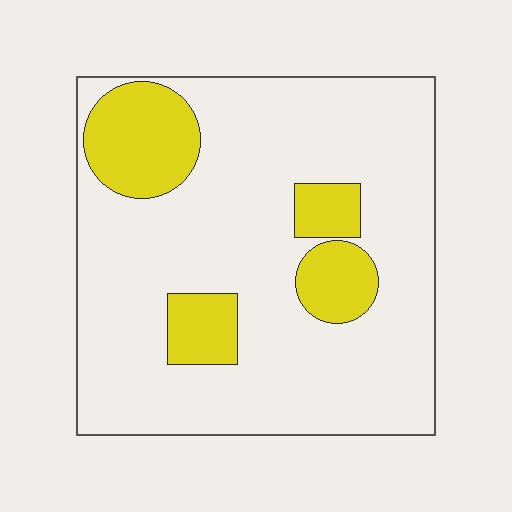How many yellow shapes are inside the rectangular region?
4.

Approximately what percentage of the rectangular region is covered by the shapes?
Approximately 20%.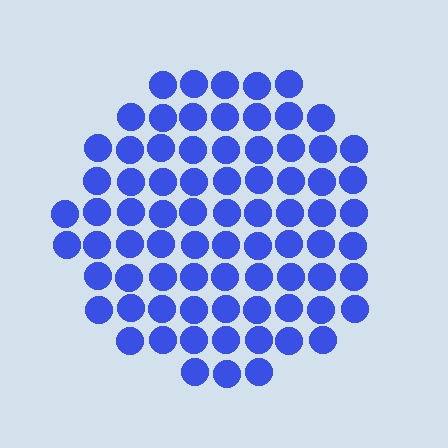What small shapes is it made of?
It is made of small circles.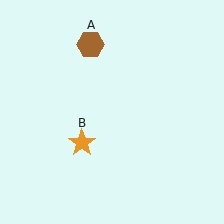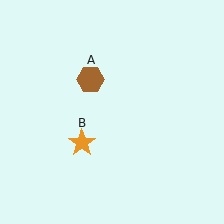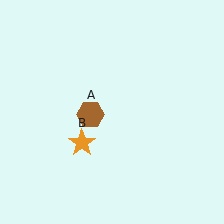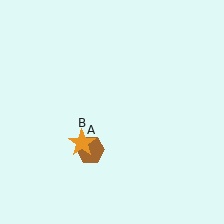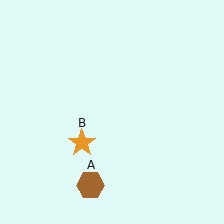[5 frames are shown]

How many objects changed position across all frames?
1 object changed position: brown hexagon (object A).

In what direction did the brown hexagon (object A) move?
The brown hexagon (object A) moved down.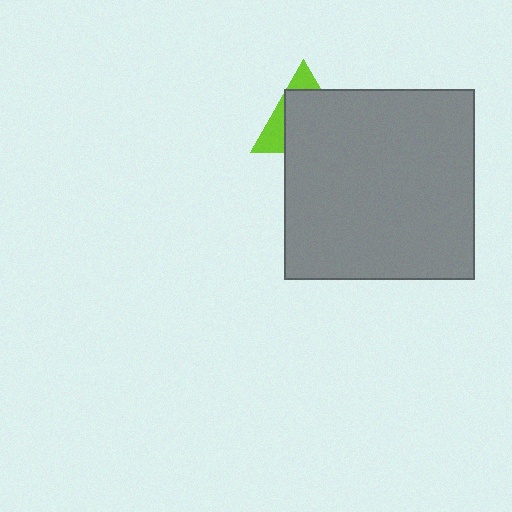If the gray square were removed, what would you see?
You would see the complete lime triangle.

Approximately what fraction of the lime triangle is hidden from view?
Roughly 70% of the lime triangle is hidden behind the gray square.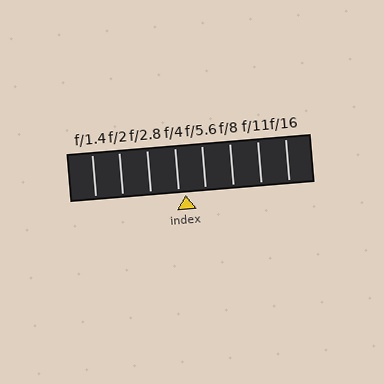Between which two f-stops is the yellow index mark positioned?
The index mark is between f/4 and f/5.6.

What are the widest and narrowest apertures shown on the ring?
The widest aperture shown is f/1.4 and the narrowest is f/16.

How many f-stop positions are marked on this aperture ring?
There are 8 f-stop positions marked.